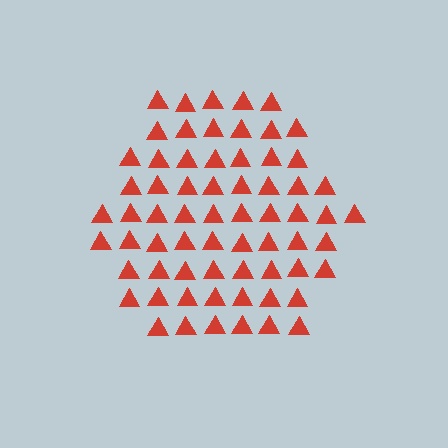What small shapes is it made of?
It is made of small triangles.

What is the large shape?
The large shape is a hexagon.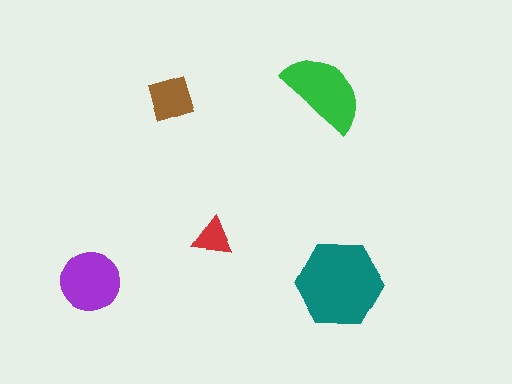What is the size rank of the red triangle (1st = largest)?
5th.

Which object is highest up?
The green semicircle is topmost.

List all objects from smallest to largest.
The red triangle, the brown square, the purple circle, the green semicircle, the teal hexagon.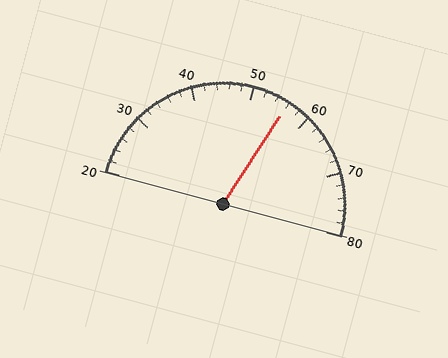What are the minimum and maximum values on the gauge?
The gauge ranges from 20 to 80.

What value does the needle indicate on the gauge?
The needle indicates approximately 56.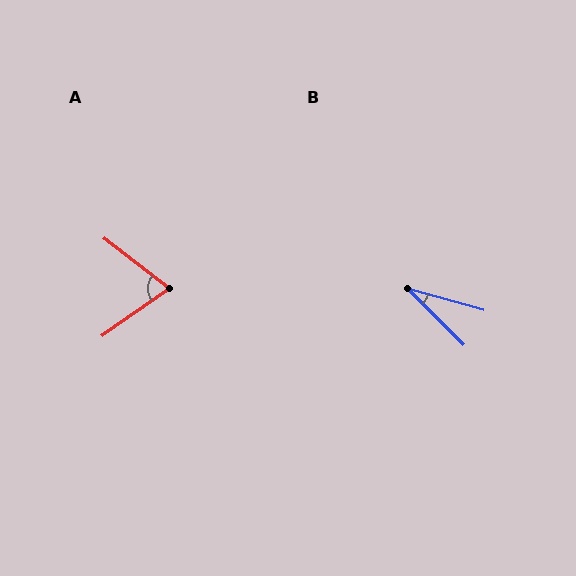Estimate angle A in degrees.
Approximately 73 degrees.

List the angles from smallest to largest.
B (29°), A (73°).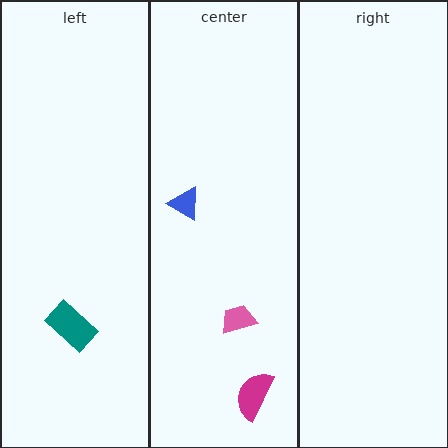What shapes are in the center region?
The blue triangle, the pink trapezoid, the magenta semicircle.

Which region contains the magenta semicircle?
The center region.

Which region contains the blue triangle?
The center region.